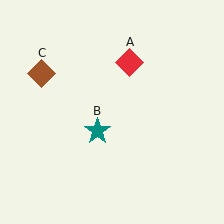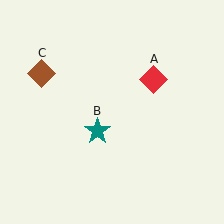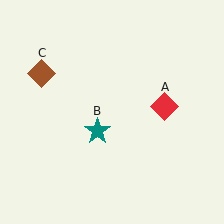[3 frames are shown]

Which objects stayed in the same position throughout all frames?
Teal star (object B) and brown diamond (object C) remained stationary.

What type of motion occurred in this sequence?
The red diamond (object A) rotated clockwise around the center of the scene.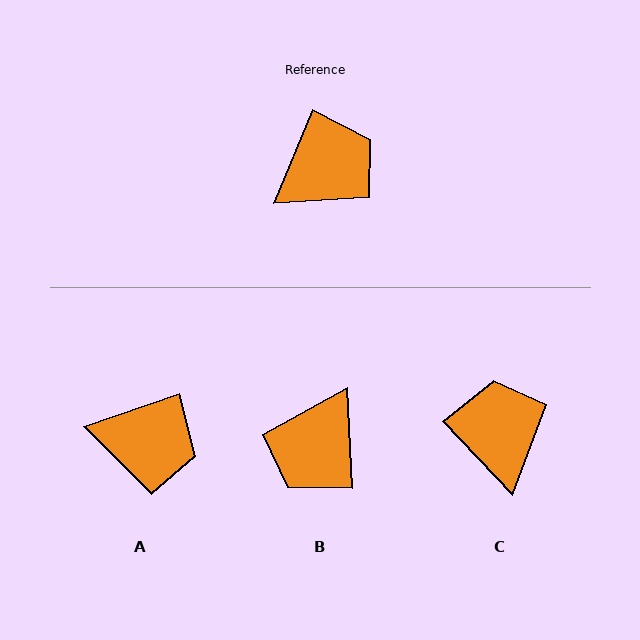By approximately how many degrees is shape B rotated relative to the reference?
Approximately 154 degrees clockwise.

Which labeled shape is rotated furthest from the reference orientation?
B, about 154 degrees away.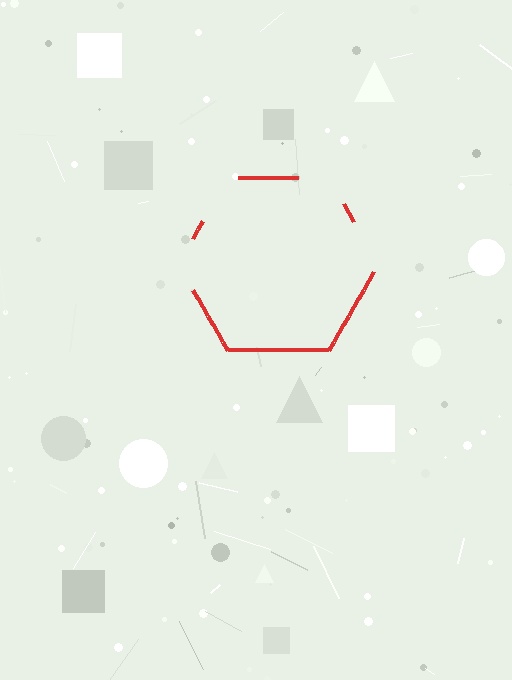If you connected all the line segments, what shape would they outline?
They would outline a hexagon.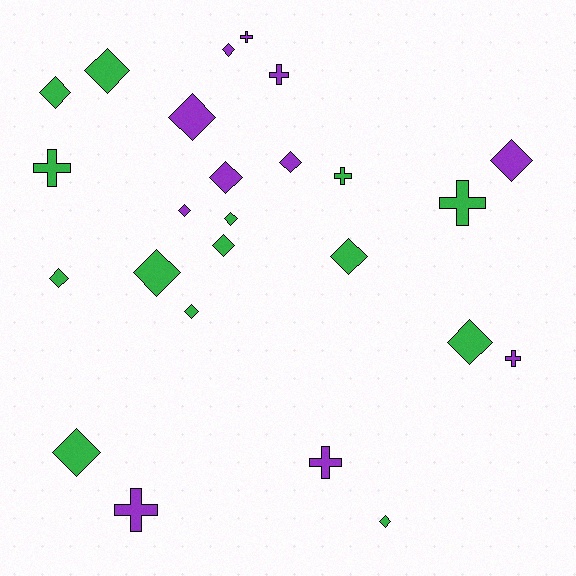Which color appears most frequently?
Green, with 14 objects.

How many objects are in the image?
There are 25 objects.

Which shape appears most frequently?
Diamond, with 17 objects.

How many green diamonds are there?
There are 11 green diamonds.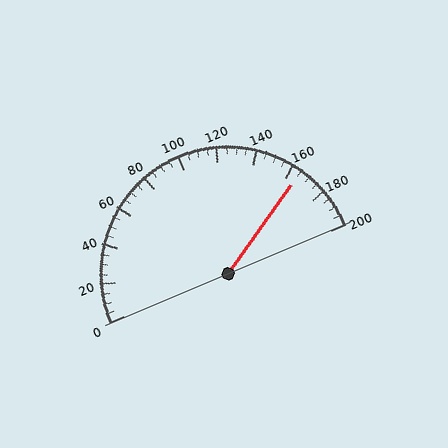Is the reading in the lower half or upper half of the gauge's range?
The reading is in the upper half of the range (0 to 200).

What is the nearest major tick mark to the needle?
The nearest major tick mark is 160.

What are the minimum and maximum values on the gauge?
The gauge ranges from 0 to 200.